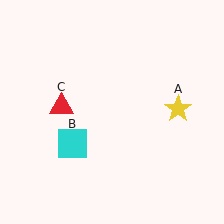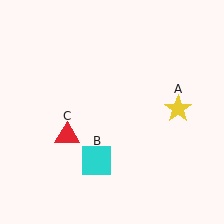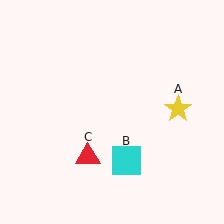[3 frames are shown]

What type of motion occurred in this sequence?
The cyan square (object B), red triangle (object C) rotated counterclockwise around the center of the scene.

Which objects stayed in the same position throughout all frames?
Yellow star (object A) remained stationary.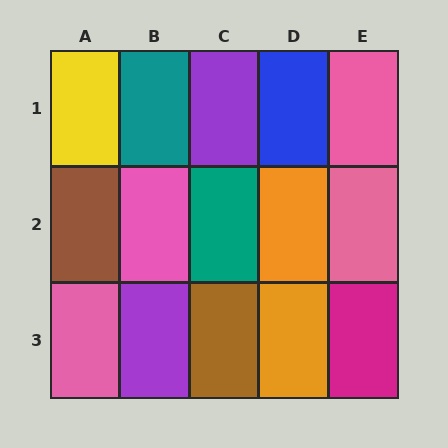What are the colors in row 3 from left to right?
Pink, purple, brown, orange, magenta.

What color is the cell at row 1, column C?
Purple.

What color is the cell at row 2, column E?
Pink.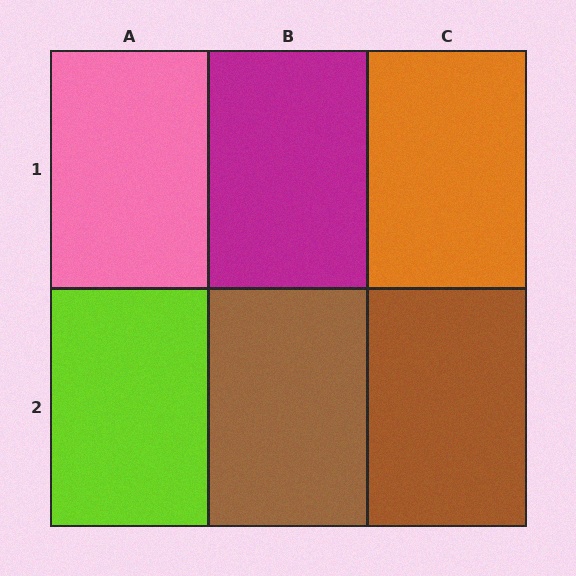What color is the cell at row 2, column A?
Lime.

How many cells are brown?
2 cells are brown.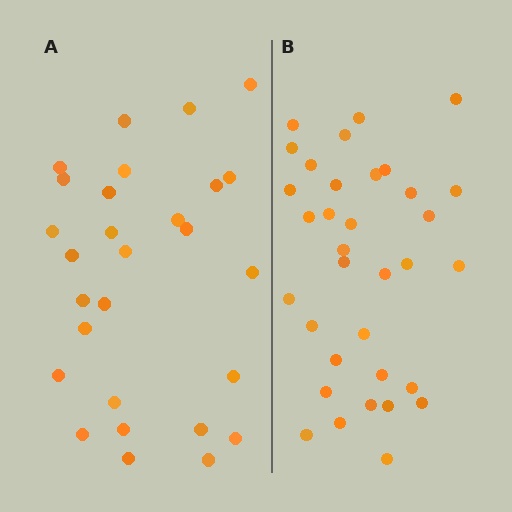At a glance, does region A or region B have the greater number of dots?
Region B (the right region) has more dots.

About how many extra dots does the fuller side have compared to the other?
Region B has about 6 more dots than region A.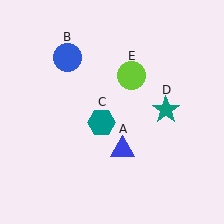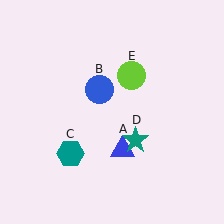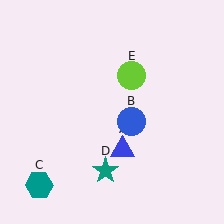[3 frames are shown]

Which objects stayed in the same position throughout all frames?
Blue triangle (object A) and lime circle (object E) remained stationary.